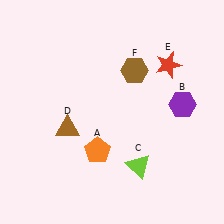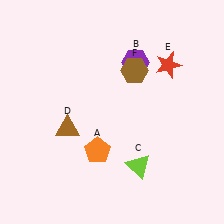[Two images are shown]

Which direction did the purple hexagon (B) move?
The purple hexagon (B) moved left.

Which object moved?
The purple hexagon (B) moved left.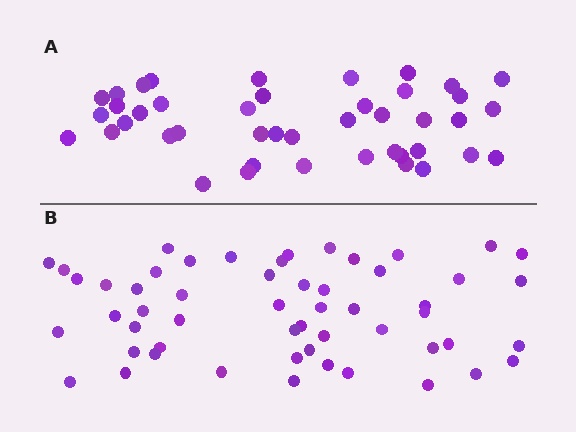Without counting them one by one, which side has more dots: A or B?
Region B (the bottom region) has more dots.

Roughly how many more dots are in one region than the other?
Region B has roughly 12 or so more dots than region A.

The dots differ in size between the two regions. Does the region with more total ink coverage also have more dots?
No. Region A has more total ink coverage because its dots are larger, but region B actually contains more individual dots. Total area can be misleading — the number of items is what matters here.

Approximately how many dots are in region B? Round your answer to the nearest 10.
About 50 dots. (The exact count is 54, which rounds to 50.)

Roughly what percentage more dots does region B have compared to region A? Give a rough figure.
About 25% more.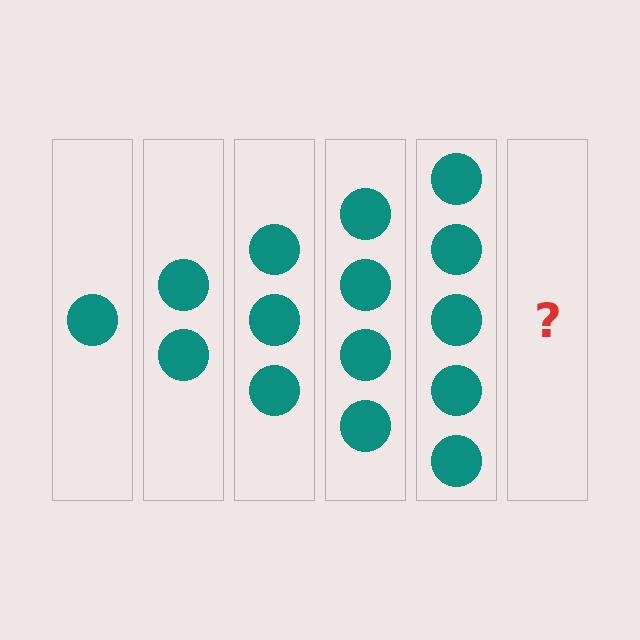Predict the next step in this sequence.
The next step is 6 circles.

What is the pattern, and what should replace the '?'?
The pattern is that each step adds one more circle. The '?' should be 6 circles.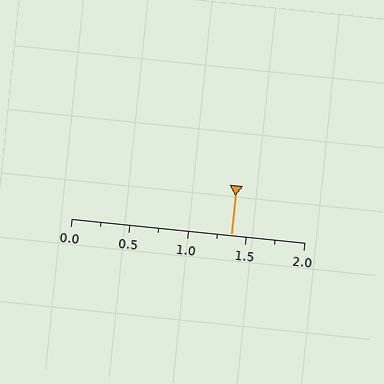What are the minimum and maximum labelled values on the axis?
The axis runs from 0.0 to 2.0.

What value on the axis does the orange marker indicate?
The marker indicates approximately 1.38.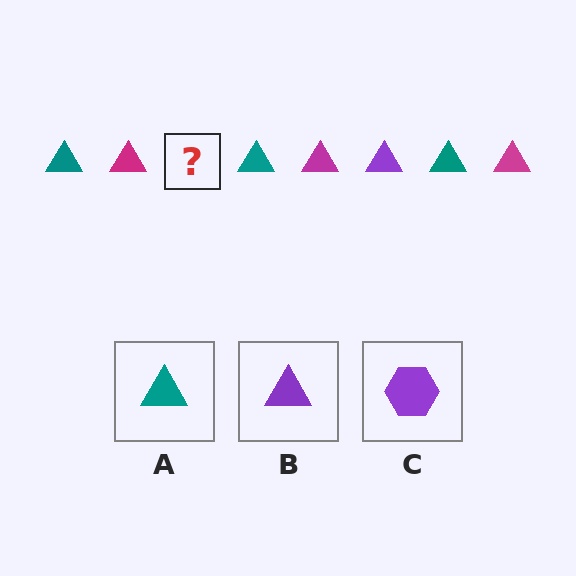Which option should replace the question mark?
Option B.